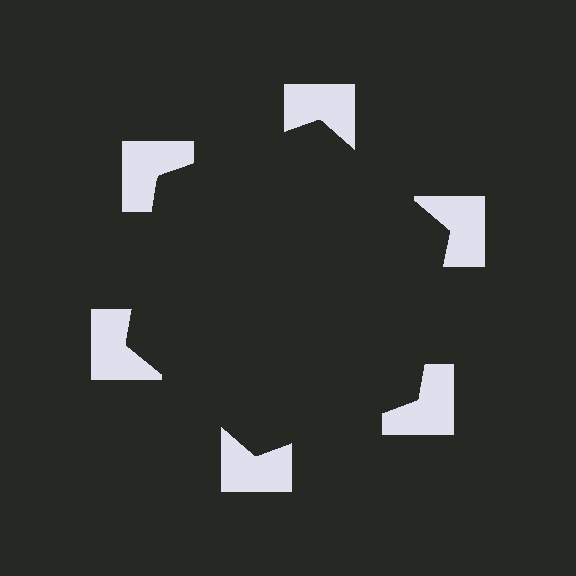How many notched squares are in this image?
There are 6 — one at each vertex of the illusory hexagon.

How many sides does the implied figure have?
6 sides.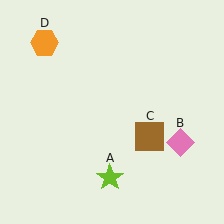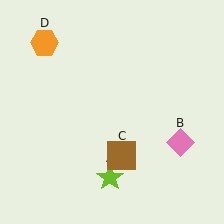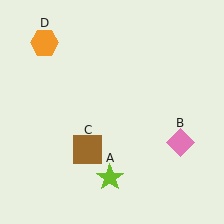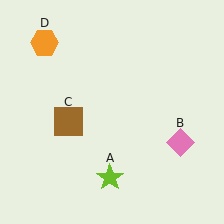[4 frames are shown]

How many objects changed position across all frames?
1 object changed position: brown square (object C).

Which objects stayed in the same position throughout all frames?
Lime star (object A) and pink diamond (object B) and orange hexagon (object D) remained stationary.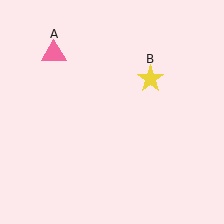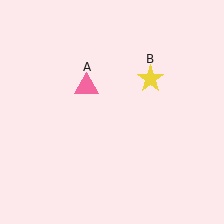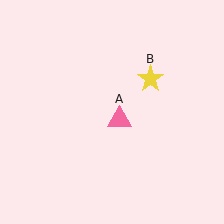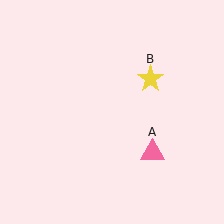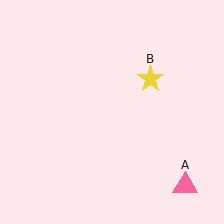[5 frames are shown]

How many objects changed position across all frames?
1 object changed position: pink triangle (object A).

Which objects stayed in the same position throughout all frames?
Yellow star (object B) remained stationary.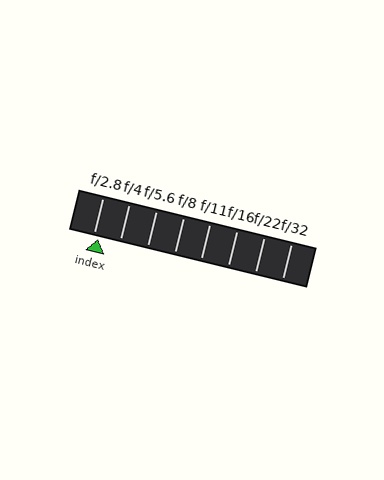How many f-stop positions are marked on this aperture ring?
There are 8 f-stop positions marked.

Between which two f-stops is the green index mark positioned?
The index mark is between f/2.8 and f/4.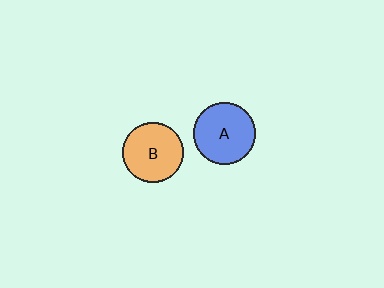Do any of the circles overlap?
No, none of the circles overlap.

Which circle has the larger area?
Circle A (blue).